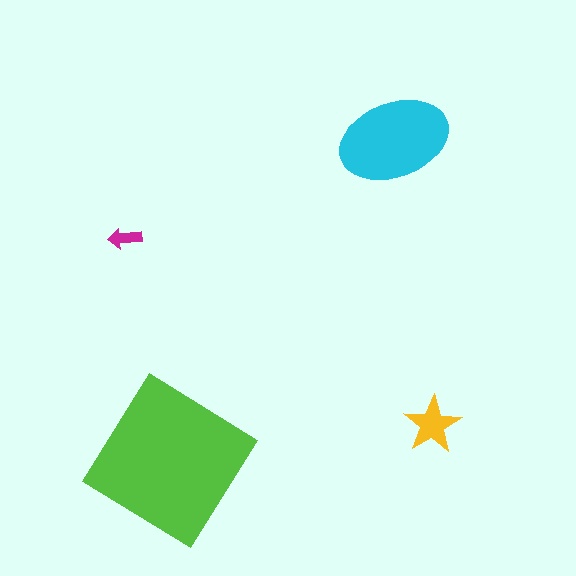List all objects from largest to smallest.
The lime diamond, the cyan ellipse, the yellow star, the magenta arrow.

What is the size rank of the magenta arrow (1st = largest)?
4th.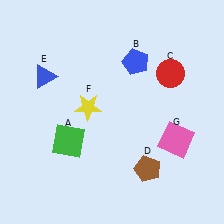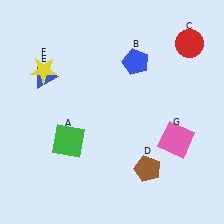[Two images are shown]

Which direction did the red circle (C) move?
The red circle (C) moved up.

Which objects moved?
The objects that moved are: the red circle (C), the yellow star (F).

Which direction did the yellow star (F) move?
The yellow star (F) moved left.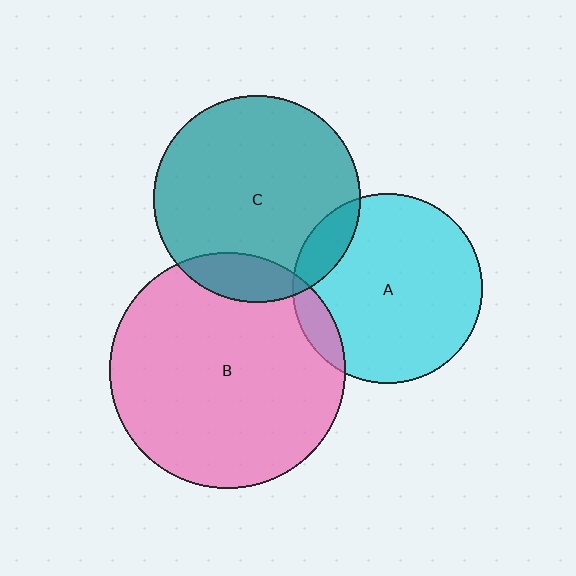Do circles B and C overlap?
Yes.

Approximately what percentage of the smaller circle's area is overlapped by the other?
Approximately 15%.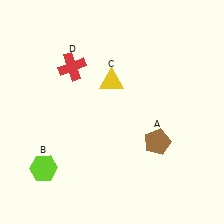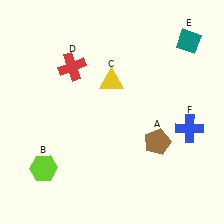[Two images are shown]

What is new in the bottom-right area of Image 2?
A blue cross (F) was added in the bottom-right area of Image 2.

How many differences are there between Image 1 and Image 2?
There are 2 differences between the two images.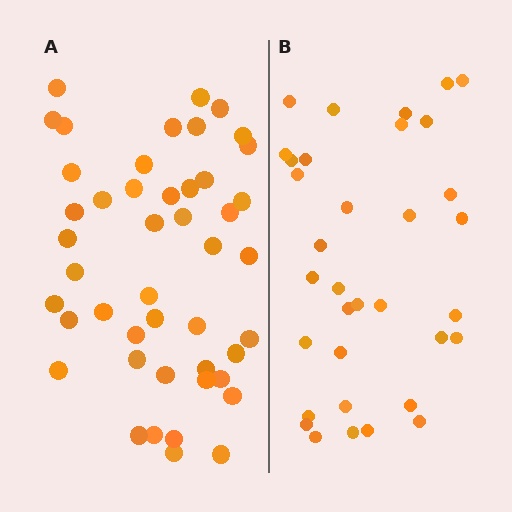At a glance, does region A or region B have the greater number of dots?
Region A (the left region) has more dots.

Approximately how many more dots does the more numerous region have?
Region A has roughly 12 or so more dots than region B.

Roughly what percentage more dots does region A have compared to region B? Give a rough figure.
About 35% more.